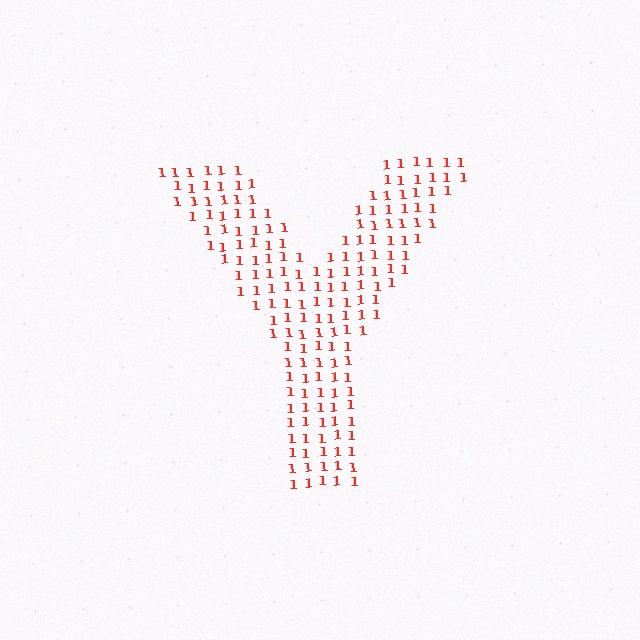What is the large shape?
The large shape is the letter Y.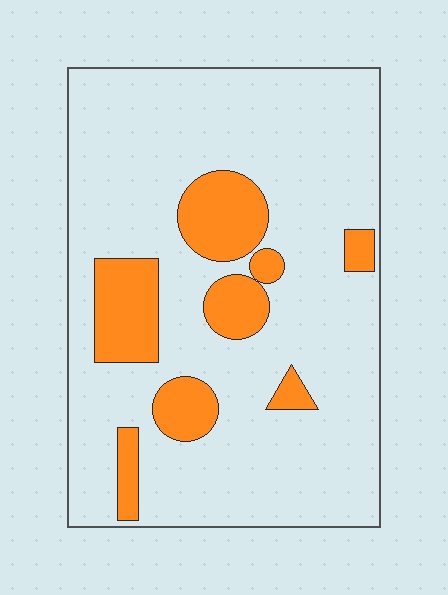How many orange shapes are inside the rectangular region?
8.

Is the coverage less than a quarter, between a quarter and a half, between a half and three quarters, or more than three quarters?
Less than a quarter.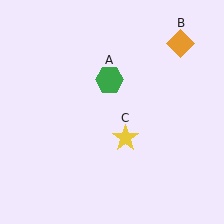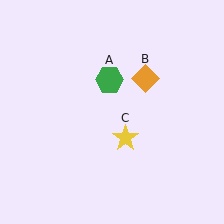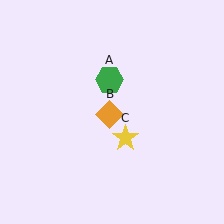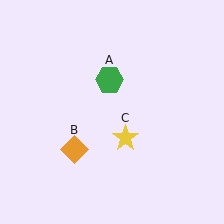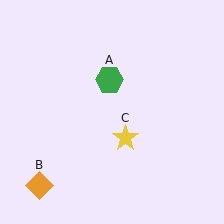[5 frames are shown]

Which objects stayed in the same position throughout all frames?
Green hexagon (object A) and yellow star (object C) remained stationary.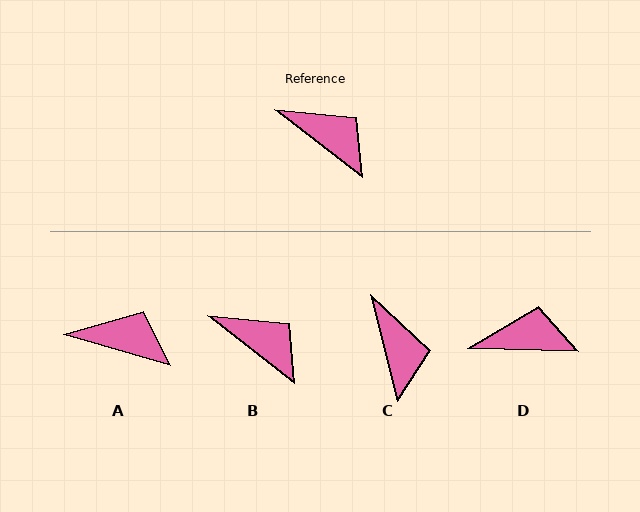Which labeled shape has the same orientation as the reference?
B.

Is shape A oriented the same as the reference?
No, it is off by about 21 degrees.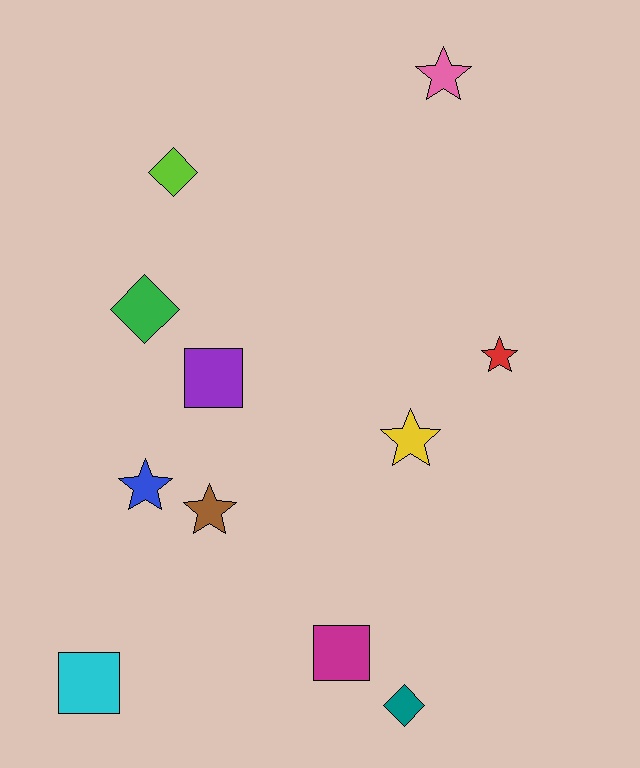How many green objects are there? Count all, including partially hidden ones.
There is 1 green object.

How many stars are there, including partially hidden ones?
There are 5 stars.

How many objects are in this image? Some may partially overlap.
There are 11 objects.